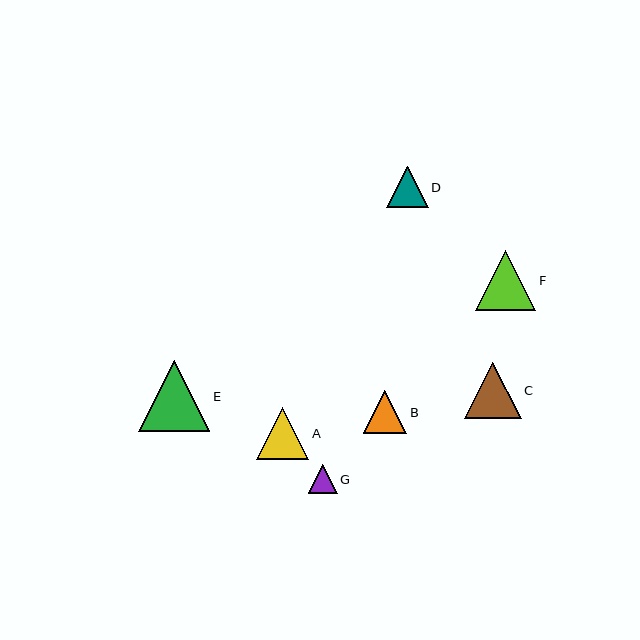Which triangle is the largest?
Triangle E is the largest with a size of approximately 71 pixels.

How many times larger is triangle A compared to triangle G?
Triangle A is approximately 1.8 times the size of triangle G.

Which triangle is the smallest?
Triangle G is the smallest with a size of approximately 29 pixels.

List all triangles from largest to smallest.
From largest to smallest: E, F, C, A, B, D, G.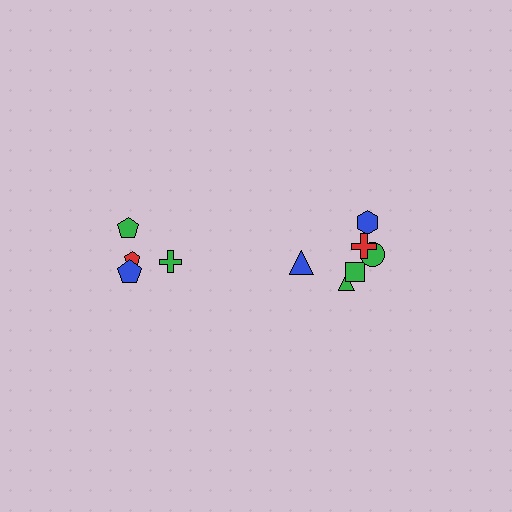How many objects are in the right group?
There are 6 objects.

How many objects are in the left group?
There are 4 objects.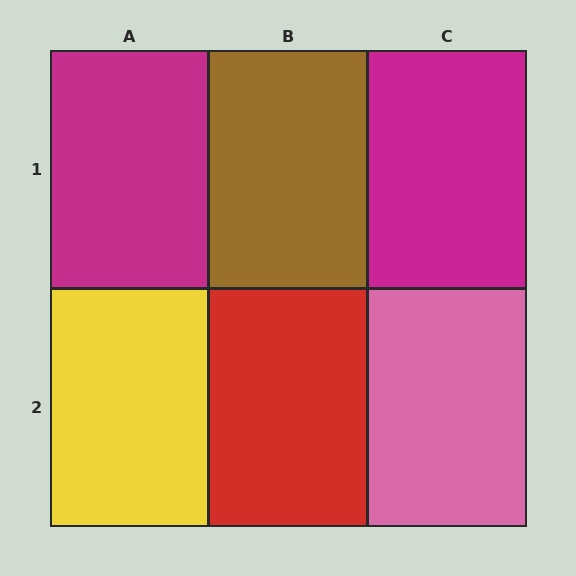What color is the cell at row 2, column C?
Pink.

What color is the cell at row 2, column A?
Yellow.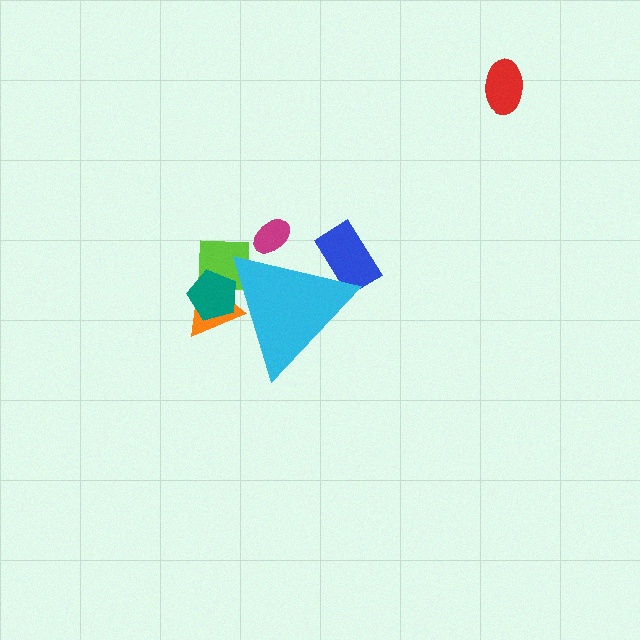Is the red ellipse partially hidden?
No, the red ellipse is fully visible.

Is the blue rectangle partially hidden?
Yes, the blue rectangle is partially hidden behind the cyan triangle.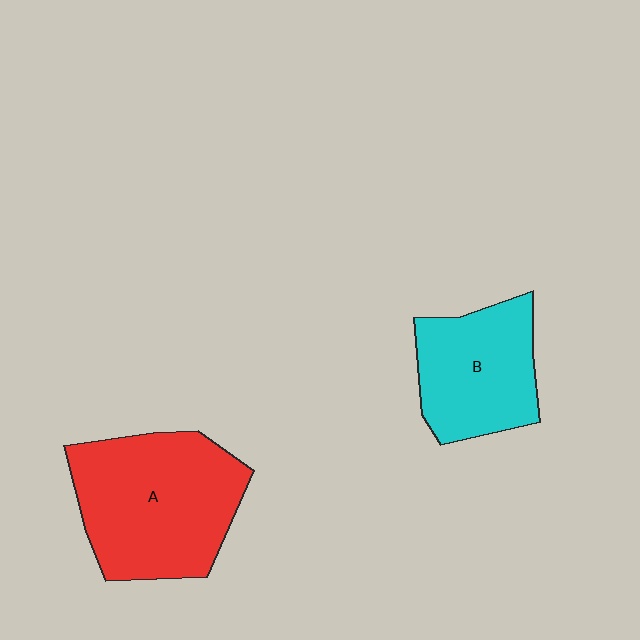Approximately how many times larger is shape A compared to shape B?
Approximately 1.5 times.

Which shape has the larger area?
Shape A (red).